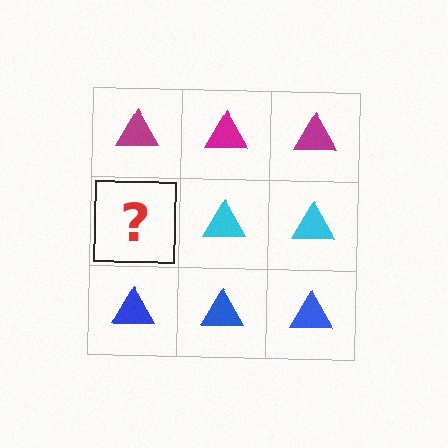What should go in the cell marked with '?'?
The missing cell should contain a cyan triangle.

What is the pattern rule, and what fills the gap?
The rule is that each row has a consistent color. The gap should be filled with a cyan triangle.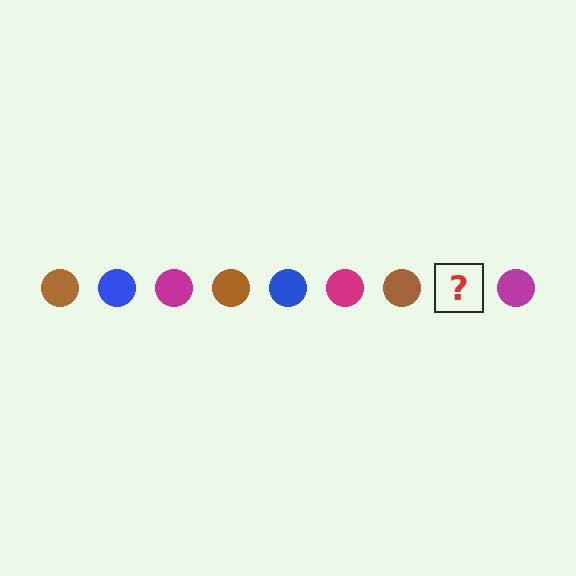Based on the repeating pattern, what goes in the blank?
The blank should be a blue circle.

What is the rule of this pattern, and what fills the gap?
The rule is that the pattern cycles through brown, blue, magenta circles. The gap should be filled with a blue circle.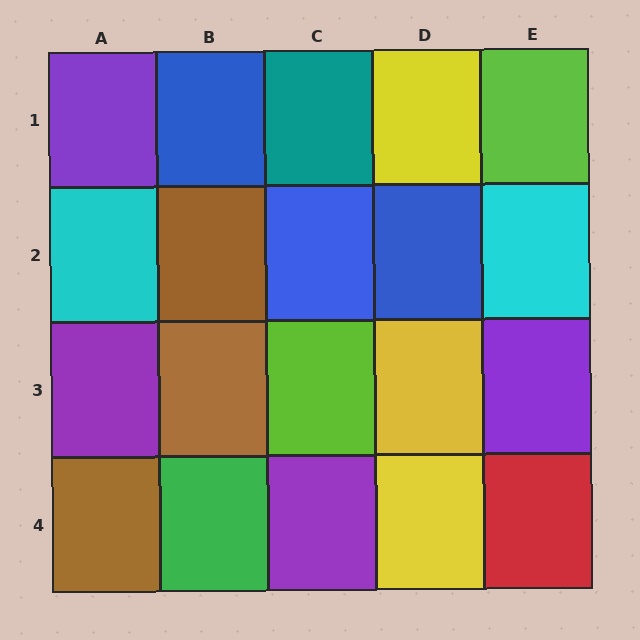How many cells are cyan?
2 cells are cyan.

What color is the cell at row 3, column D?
Yellow.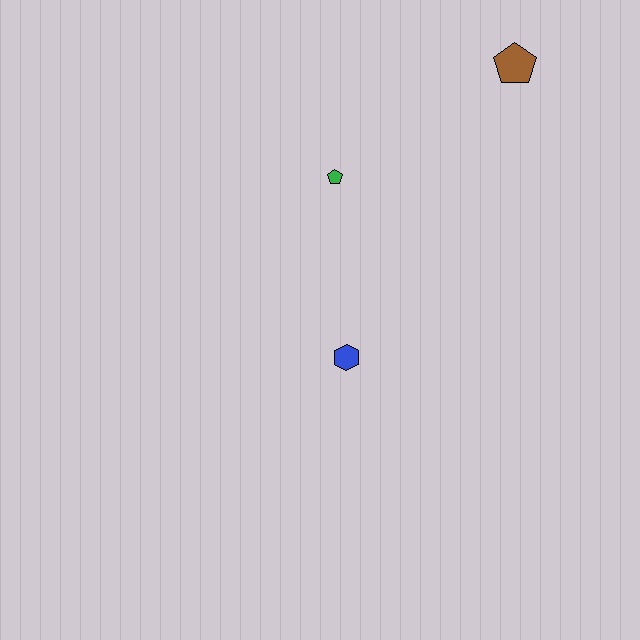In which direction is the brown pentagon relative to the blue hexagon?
The brown pentagon is above the blue hexagon.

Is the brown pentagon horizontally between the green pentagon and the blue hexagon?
No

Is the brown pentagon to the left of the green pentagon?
No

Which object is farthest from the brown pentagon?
The blue hexagon is farthest from the brown pentagon.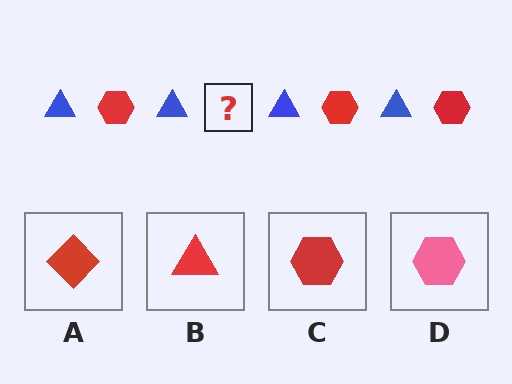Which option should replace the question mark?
Option C.